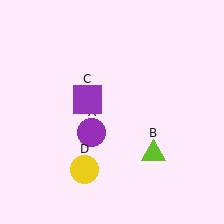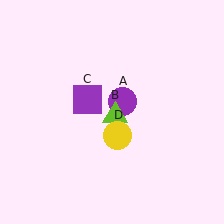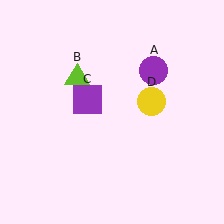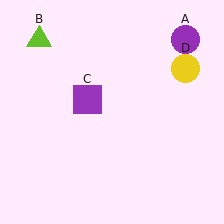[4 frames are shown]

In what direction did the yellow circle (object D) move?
The yellow circle (object D) moved up and to the right.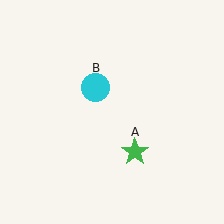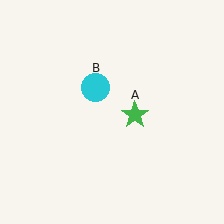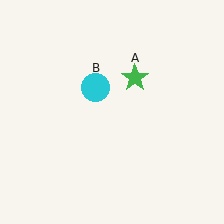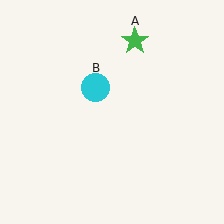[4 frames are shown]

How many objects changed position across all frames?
1 object changed position: green star (object A).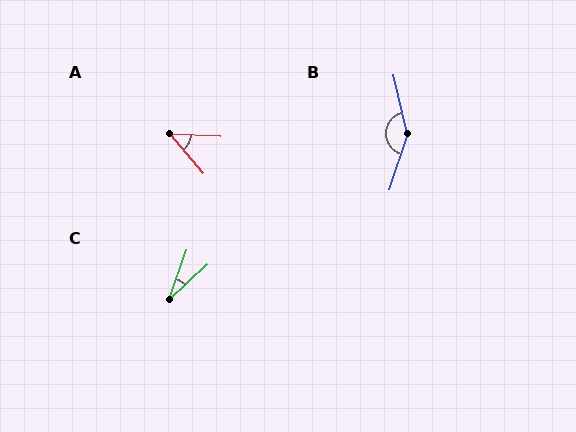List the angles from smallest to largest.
C (28°), A (47°), B (149°).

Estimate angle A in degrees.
Approximately 47 degrees.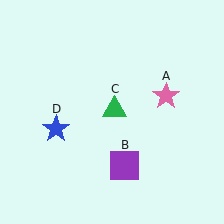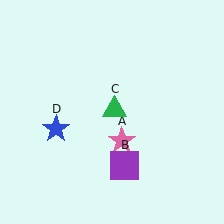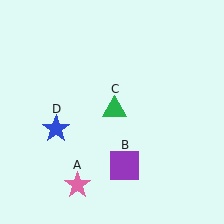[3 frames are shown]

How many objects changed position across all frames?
1 object changed position: pink star (object A).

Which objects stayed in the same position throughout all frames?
Purple square (object B) and green triangle (object C) and blue star (object D) remained stationary.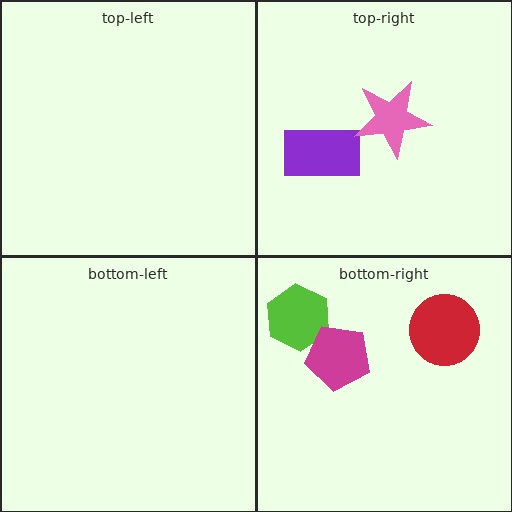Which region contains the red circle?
The bottom-right region.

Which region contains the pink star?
The top-right region.